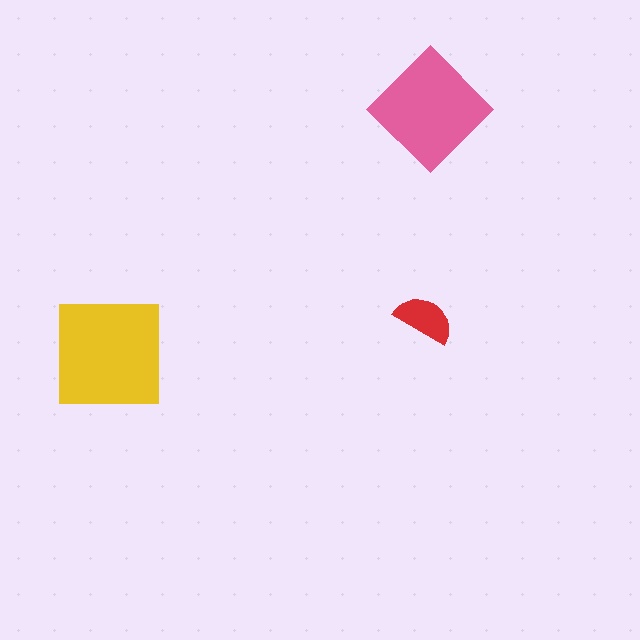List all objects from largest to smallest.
The yellow square, the pink diamond, the red semicircle.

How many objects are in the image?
There are 3 objects in the image.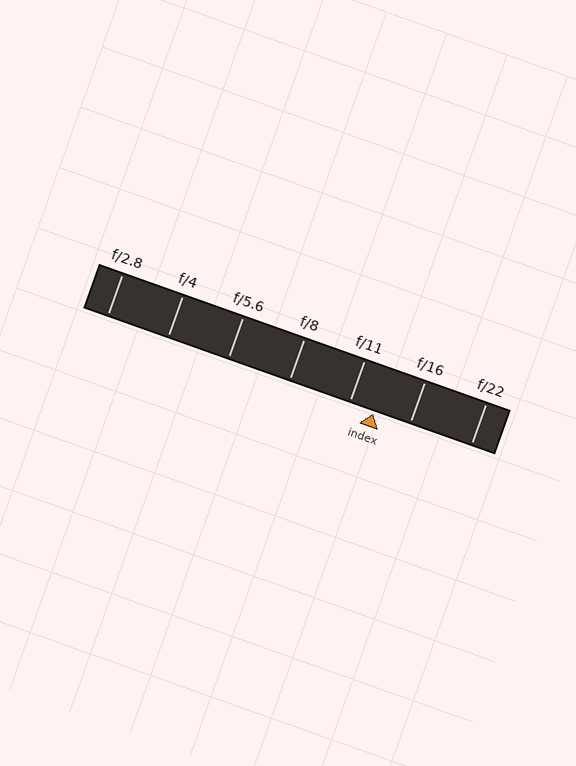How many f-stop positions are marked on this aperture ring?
There are 7 f-stop positions marked.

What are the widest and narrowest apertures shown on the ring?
The widest aperture shown is f/2.8 and the narrowest is f/22.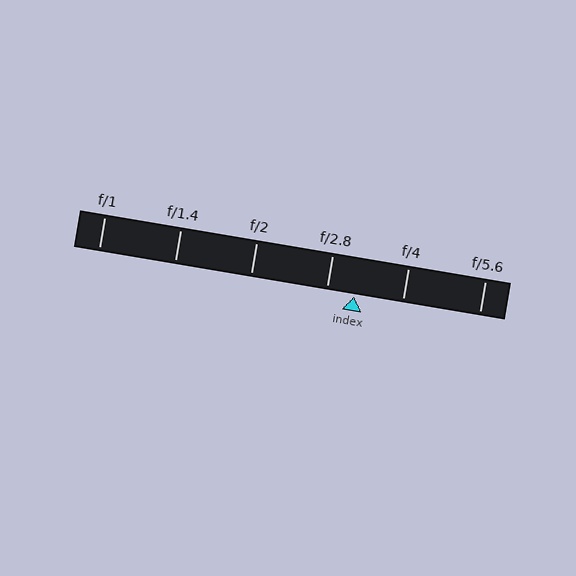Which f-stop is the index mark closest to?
The index mark is closest to f/2.8.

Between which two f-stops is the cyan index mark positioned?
The index mark is between f/2.8 and f/4.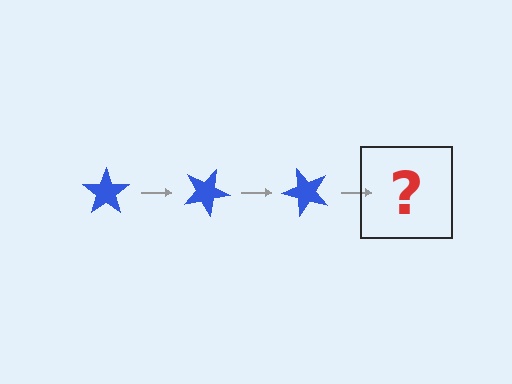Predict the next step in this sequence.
The next step is a blue star rotated 75 degrees.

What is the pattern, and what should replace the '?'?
The pattern is that the star rotates 25 degrees each step. The '?' should be a blue star rotated 75 degrees.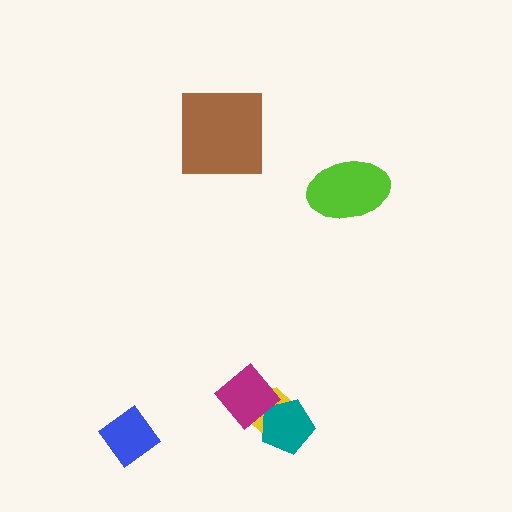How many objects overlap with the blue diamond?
0 objects overlap with the blue diamond.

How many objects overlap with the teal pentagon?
2 objects overlap with the teal pentagon.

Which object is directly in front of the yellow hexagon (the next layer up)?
The teal pentagon is directly in front of the yellow hexagon.